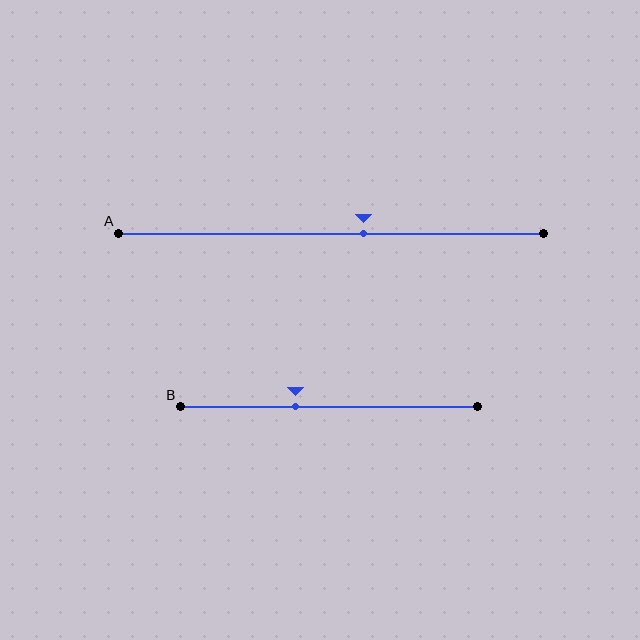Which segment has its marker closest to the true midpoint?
Segment A has its marker closest to the true midpoint.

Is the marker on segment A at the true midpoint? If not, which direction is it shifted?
No, the marker on segment A is shifted to the right by about 8% of the segment length.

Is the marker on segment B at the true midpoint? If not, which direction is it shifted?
No, the marker on segment B is shifted to the left by about 11% of the segment length.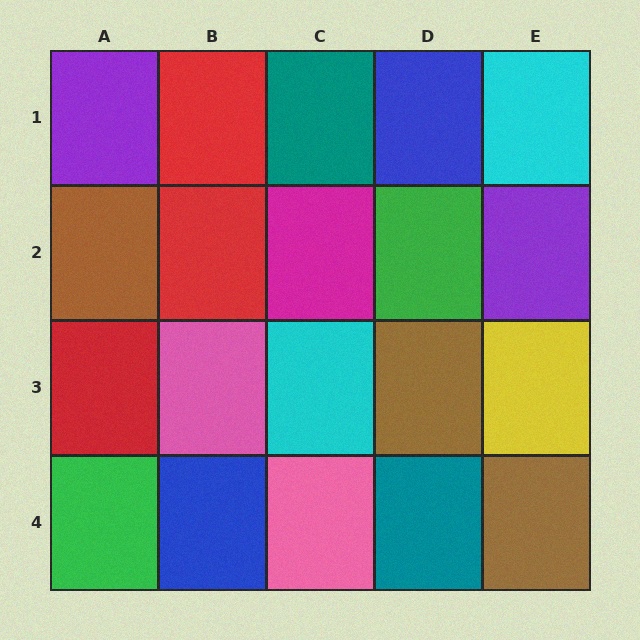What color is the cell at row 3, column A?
Red.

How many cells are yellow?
1 cell is yellow.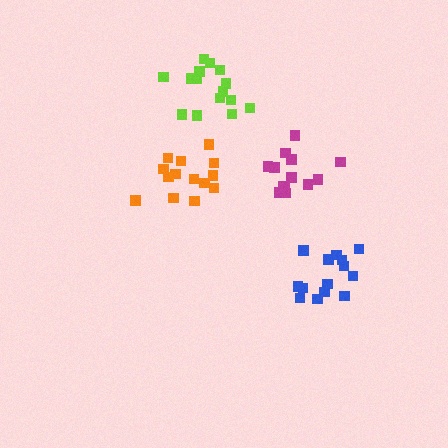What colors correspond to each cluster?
The clusters are colored: orange, blue, lime, magenta.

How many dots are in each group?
Group 1: 14 dots, Group 2: 14 dots, Group 3: 15 dots, Group 4: 13 dots (56 total).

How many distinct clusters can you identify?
There are 4 distinct clusters.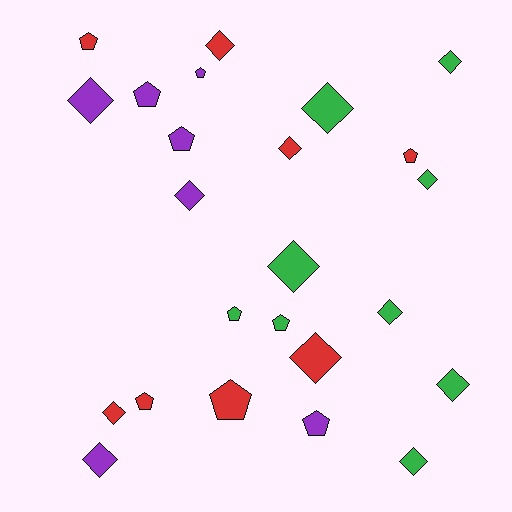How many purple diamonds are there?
There are 3 purple diamonds.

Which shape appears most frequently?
Diamond, with 14 objects.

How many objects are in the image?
There are 24 objects.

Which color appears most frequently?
Green, with 9 objects.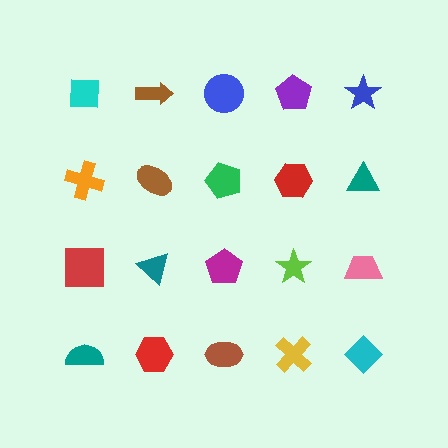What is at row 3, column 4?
A lime star.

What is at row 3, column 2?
A teal triangle.